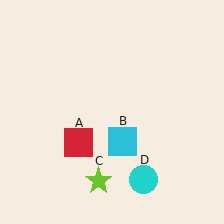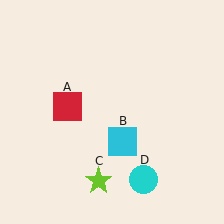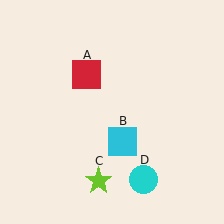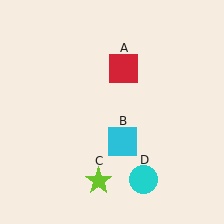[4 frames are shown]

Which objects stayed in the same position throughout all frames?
Cyan square (object B) and lime star (object C) and cyan circle (object D) remained stationary.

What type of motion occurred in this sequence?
The red square (object A) rotated clockwise around the center of the scene.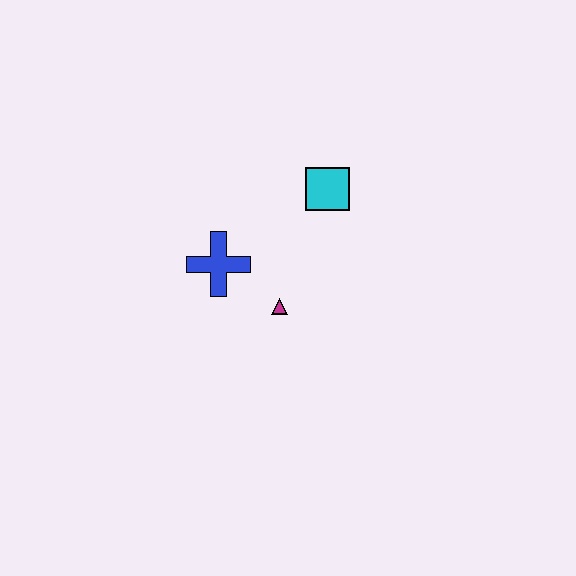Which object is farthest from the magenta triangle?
The cyan square is farthest from the magenta triangle.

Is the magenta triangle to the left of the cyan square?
Yes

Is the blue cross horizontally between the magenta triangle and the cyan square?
No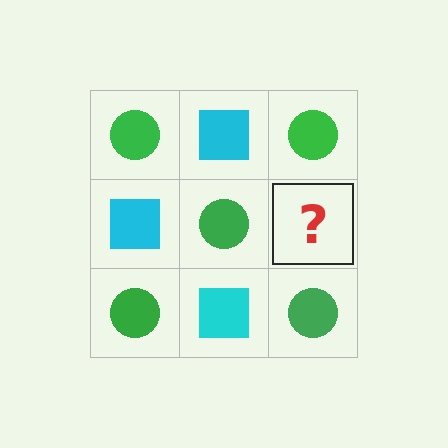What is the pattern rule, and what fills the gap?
The rule is that it alternates green circle and cyan square in a checkerboard pattern. The gap should be filled with a cyan square.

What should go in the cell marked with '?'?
The missing cell should contain a cyan square.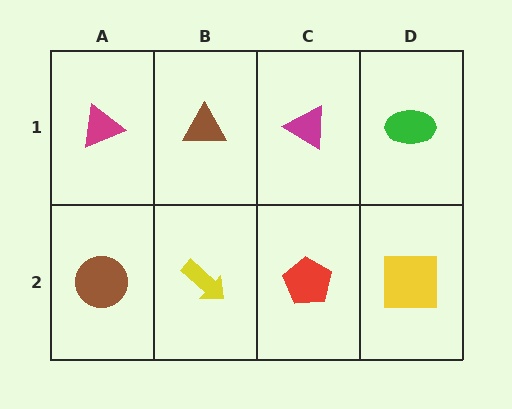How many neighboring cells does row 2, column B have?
3.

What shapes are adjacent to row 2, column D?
A green ellipse (row 1, column D), a red pentagon (row 2, column C).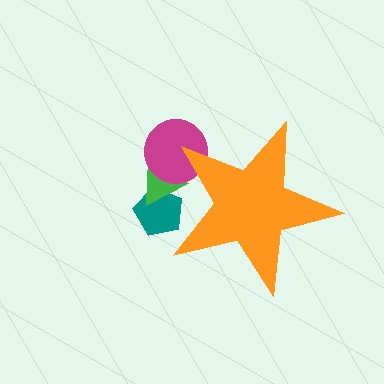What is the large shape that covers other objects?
An orange star.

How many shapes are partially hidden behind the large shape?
3 shapes are partially hidden.